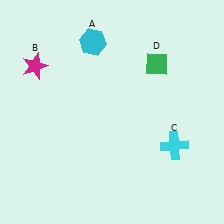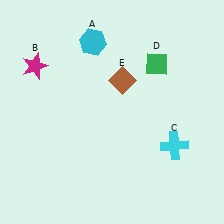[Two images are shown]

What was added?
A brown diamond (E) was added in Image 2.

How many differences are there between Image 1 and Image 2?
There is 1 difference between the two images.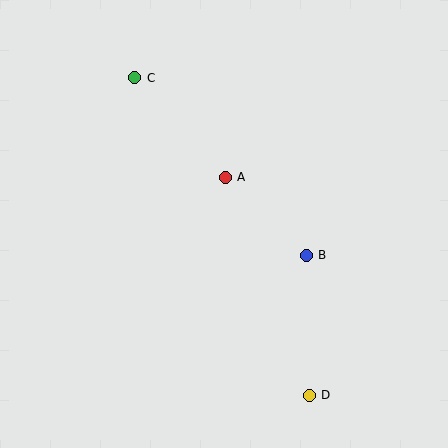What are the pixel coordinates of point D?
Point D is at (309, 395).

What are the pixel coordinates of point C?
Point C is at (135, 78).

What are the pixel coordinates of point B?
Point B is at (306, 255).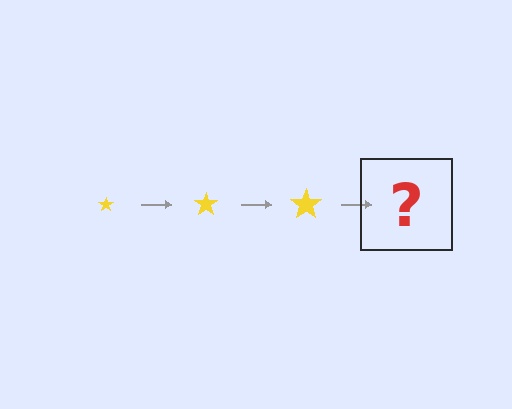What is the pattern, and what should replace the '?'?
The pattern is that the star gets progressively larger each step. The '?' should be a yellow star, larger than the previous one.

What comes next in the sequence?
The next element should be a yellow star, larger than the previous one.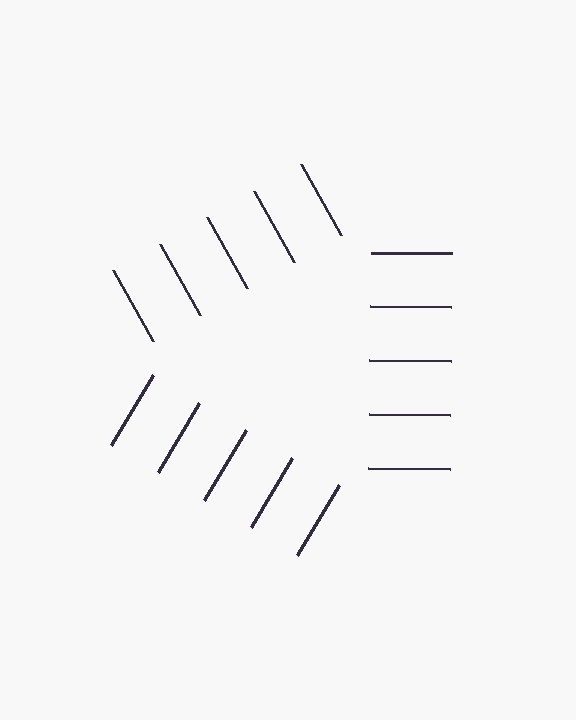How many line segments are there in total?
15 — 5 along each of the 3 edges.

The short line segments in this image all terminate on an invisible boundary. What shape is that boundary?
An illusory triangle — the line segments terminate on its edges but no continuous stroke is drawn.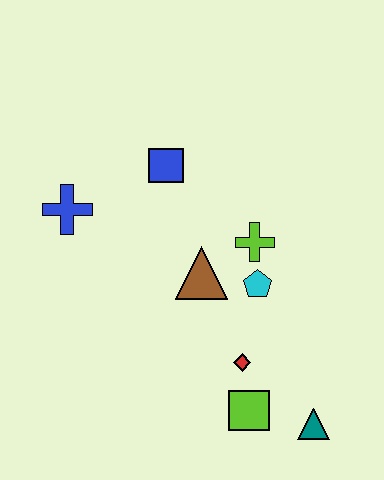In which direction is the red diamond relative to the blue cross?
The red diamond is to the right of the blue cross.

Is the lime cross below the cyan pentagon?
No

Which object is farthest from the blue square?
The teal triangle is farthest from the blue square.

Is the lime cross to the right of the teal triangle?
No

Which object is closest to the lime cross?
The cyan pentagon is closest to the lime cross.